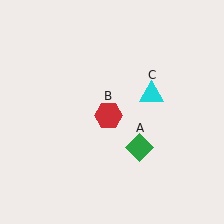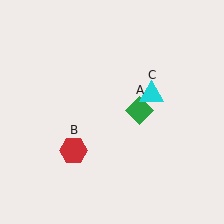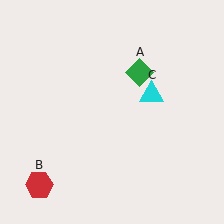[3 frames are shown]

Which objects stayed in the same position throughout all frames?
Cyan triangle (object C) remained stationary.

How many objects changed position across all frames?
2 objects changed position: green diamond (object A), red hexagon (object B).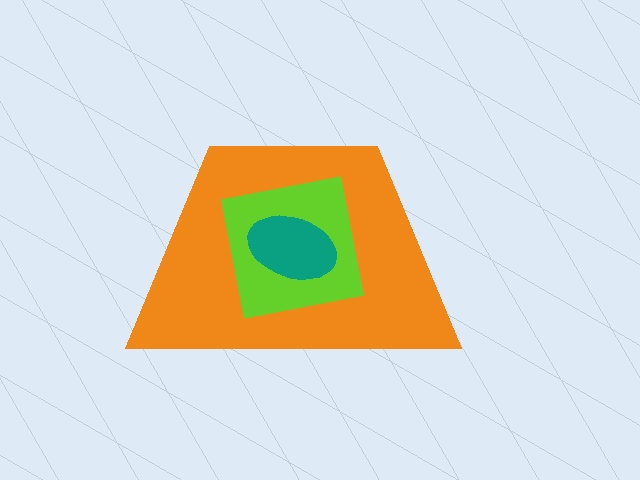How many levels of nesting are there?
3.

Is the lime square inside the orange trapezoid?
Yes.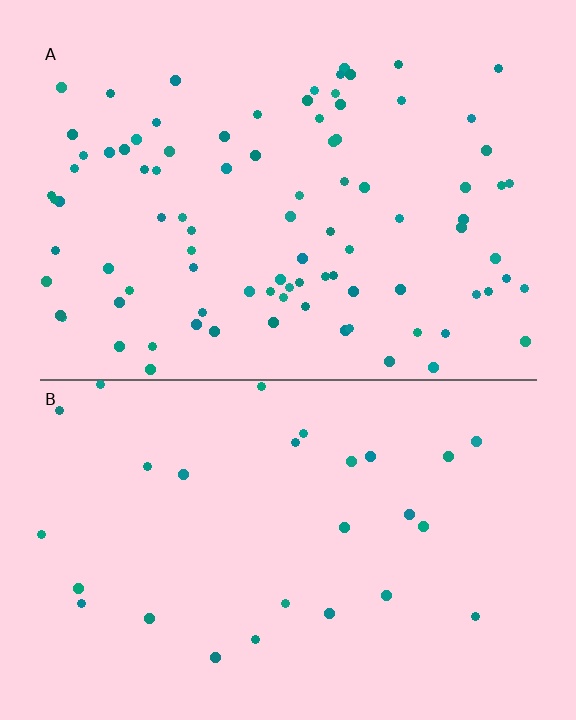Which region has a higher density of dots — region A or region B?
A (the top).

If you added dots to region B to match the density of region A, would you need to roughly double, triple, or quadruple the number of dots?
Approximately triple.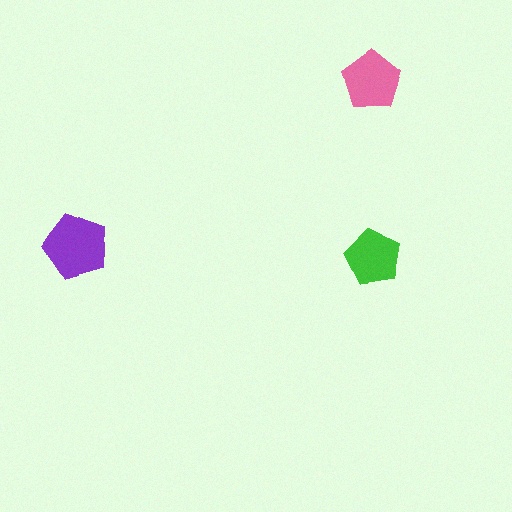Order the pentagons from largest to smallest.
the purple one, the pink one, the green one.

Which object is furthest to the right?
The pink pentagon is rightmost.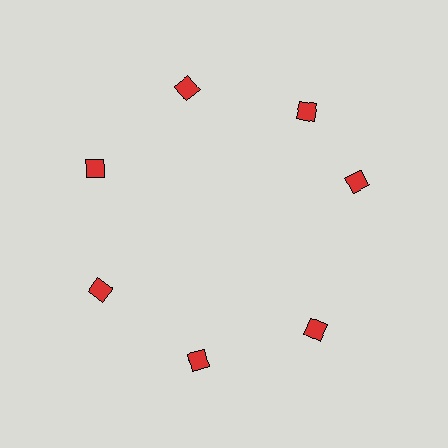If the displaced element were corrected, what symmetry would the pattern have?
It would have 7-fold rotational symmetry — the pattern would map onto itself every 51 degrees.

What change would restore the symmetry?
The symmetry would be restored by rotating it back into even spacing with its neighbors so that all 7 diamonds sit at equal angles and equal distance from the center.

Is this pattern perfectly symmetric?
No. The 7 red diamonds are arranged in a ring, but one element near the 3 o'clock position is rotated out of alignment along the ring, breaking the 7-fold rotational symmetry.